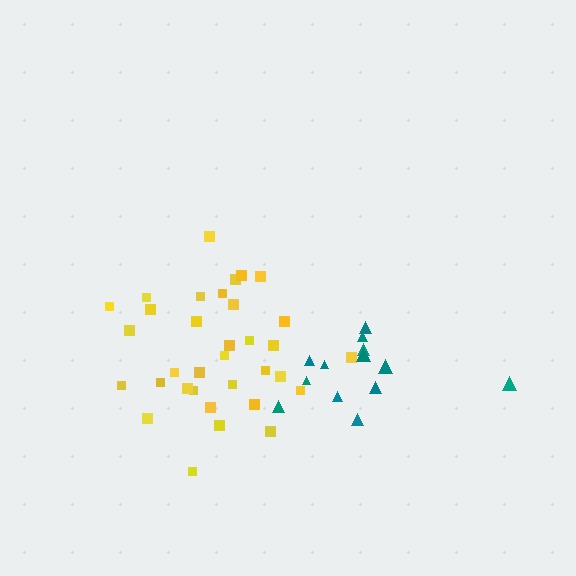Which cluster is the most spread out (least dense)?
Teal.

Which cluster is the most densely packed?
Yellow.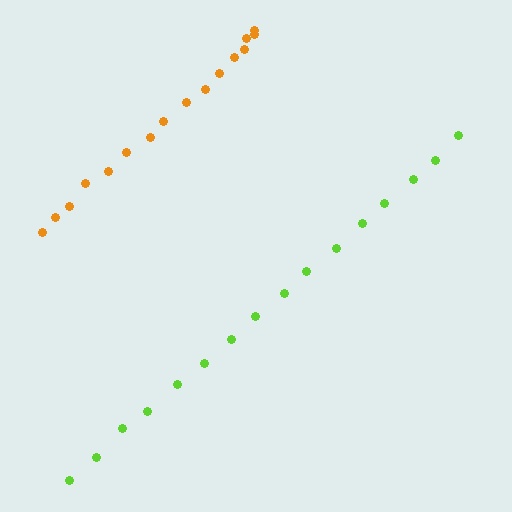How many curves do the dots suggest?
There are 2 distinct paths.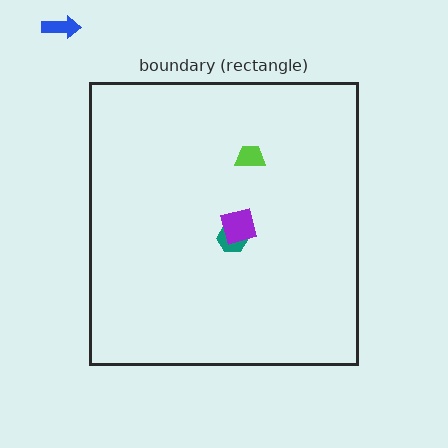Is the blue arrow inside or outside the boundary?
Outside.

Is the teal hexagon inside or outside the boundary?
Inside.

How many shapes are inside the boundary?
3 inside, 1 outside.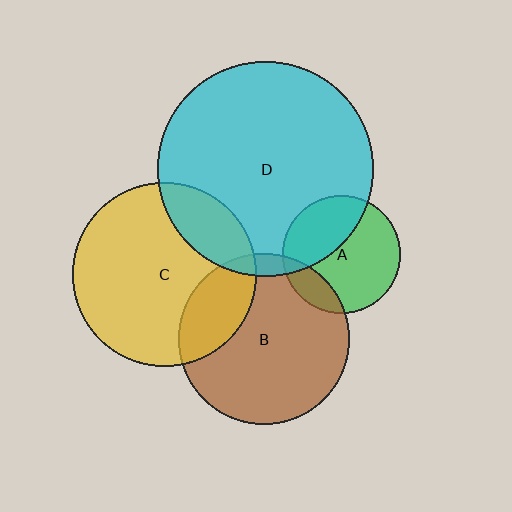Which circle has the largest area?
Circle D (cyan).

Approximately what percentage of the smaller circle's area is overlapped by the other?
Approximately 20%.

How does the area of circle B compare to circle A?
Approximately 2.1 times.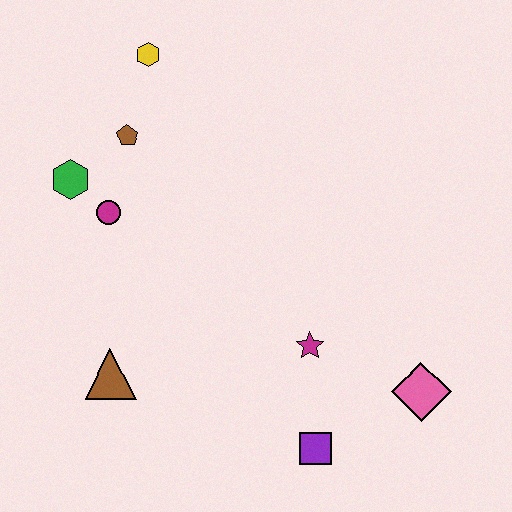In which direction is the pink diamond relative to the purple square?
The pink diamond is to the right of the purple square.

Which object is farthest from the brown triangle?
The yellow hexagon is farthest from the brown triangle.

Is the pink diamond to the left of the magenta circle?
No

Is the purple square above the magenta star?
No